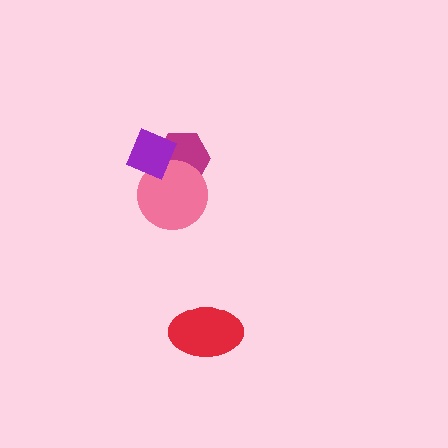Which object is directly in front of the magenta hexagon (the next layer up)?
The pink circle is directly in front of the magenta hexagon.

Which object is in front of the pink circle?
The purple diamond is in front of the pink circle.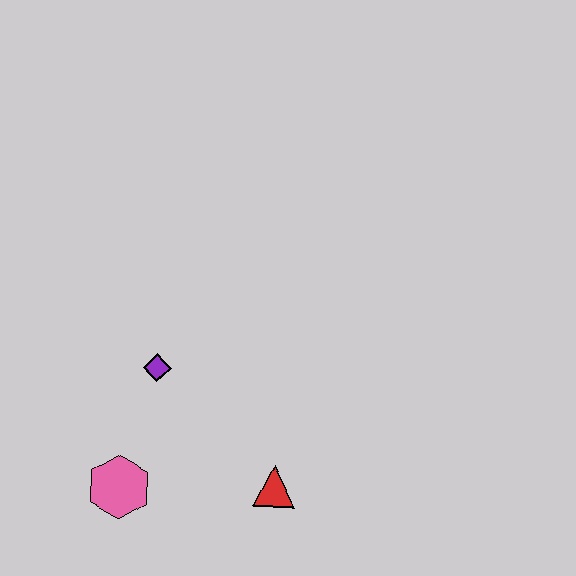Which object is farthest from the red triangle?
The purple diamond is farthest from the red triangle.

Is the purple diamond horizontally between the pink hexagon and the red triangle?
Yes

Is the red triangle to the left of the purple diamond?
No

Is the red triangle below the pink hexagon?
No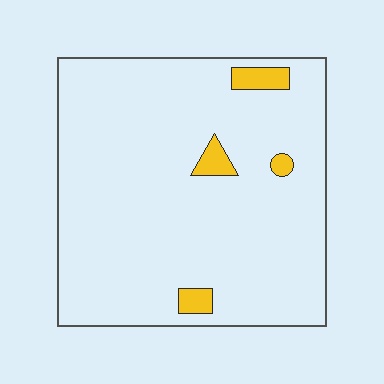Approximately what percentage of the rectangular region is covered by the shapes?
Approximately 5%.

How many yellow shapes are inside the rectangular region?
4.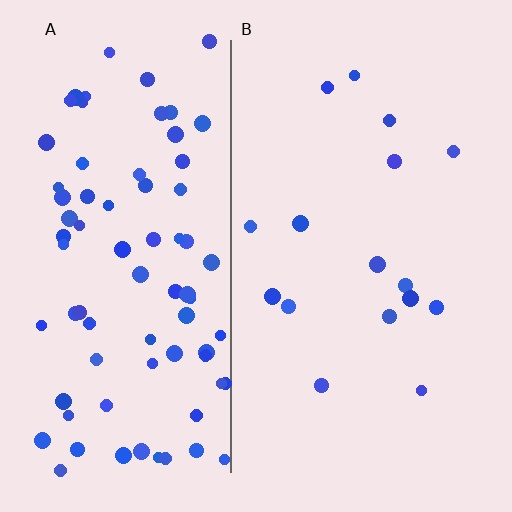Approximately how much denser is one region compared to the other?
Approximately 4.9× — region A over region B.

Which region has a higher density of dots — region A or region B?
A (the left).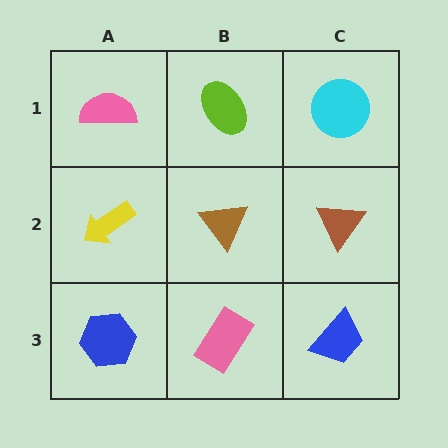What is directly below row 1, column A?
A yellow arrow.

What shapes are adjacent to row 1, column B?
A brown triangle (row 2, column B), a pink semicircle (row 1, column A), a cyan circle (row 1, column C).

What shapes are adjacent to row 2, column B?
A lime ellipse (row 1, column B), a pink rectangle (row 3, column B), a yellow arrow (row 2, column A), a brown triangle (row 2, column C).